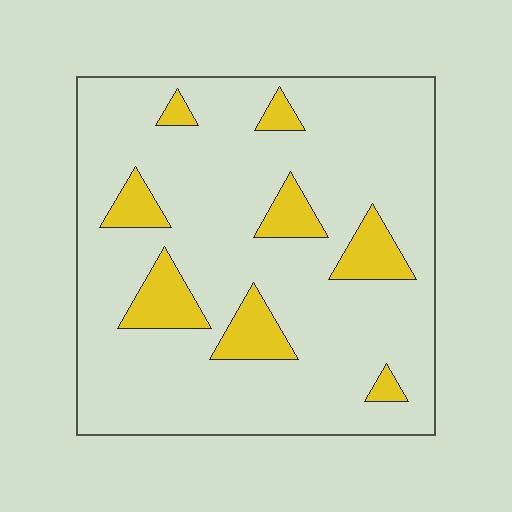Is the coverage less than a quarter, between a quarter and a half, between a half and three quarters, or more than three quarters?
Less than a quarter.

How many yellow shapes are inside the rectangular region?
8.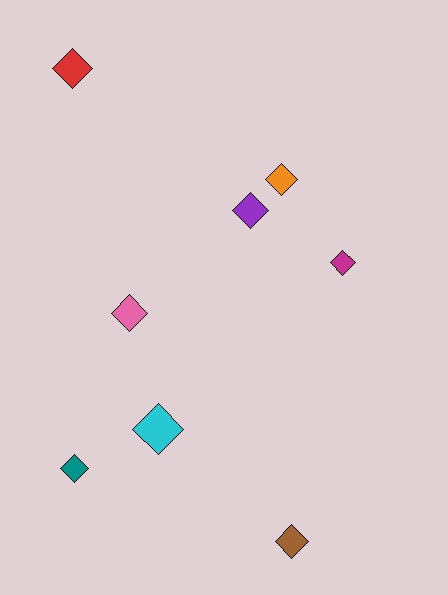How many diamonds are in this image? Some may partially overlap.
There are 8 diamonds.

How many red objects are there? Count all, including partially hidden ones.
There is 1 red object.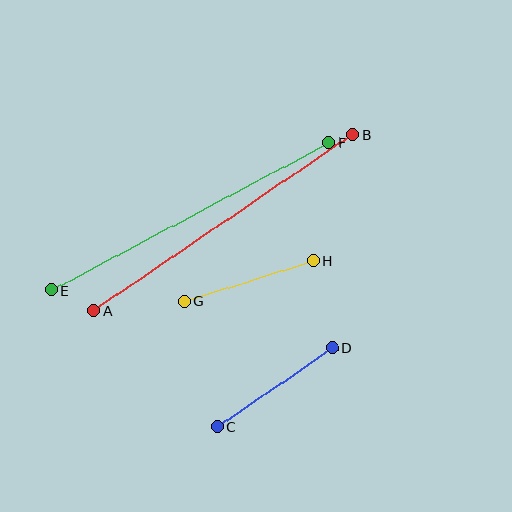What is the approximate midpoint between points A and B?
The midpoint is at approximately (223, 223) pixels.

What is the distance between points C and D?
The distance is approximately 140 pixels.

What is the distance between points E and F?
The distance is approximately 314 pixels.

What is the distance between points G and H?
The distance is approximately 135 pixels.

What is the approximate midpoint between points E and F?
The midpoint is at approximately (190, 216) pixels.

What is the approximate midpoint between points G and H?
The midpoint is at approximately (249, 281) pixels.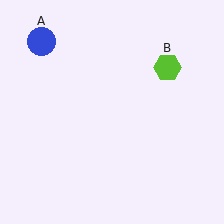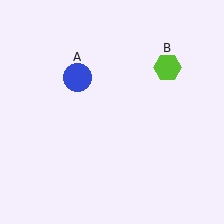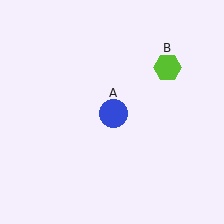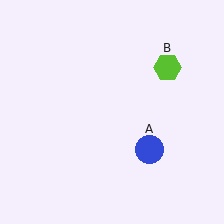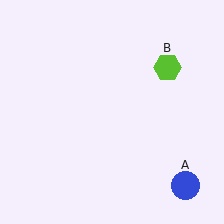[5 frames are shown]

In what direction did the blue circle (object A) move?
The blue circle (object A) moved down and to the right.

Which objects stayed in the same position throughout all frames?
Lime hexagon (object B) remained stationary.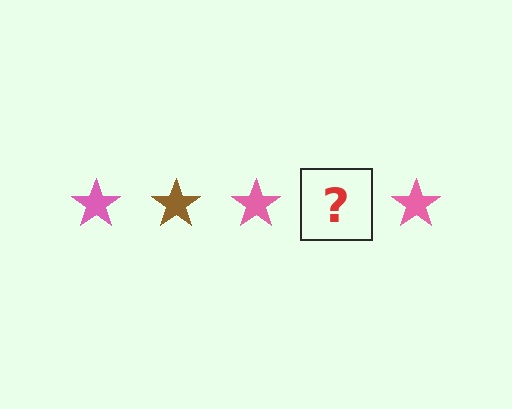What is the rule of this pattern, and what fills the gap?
The rule is that the pattern cycles through pink, brown stars. The gap should be filled with a brown star.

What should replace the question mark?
The question mark should be replaced with a brown star.